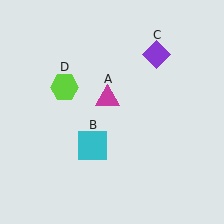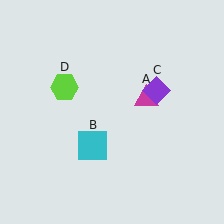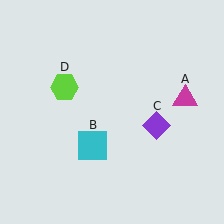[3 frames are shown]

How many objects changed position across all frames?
2 objects changed position: magenta triangle (object A), purple diamond (object C).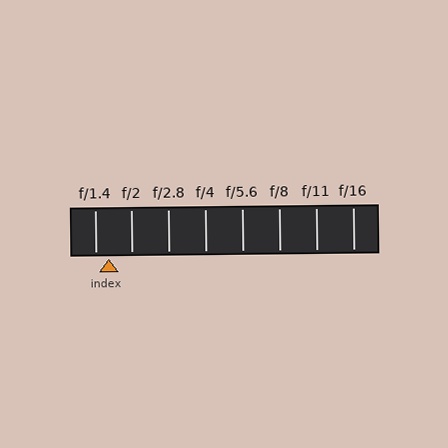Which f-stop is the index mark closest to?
The index mark is closest to f/1.4.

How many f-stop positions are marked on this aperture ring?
There are 8 f-stop positions marked.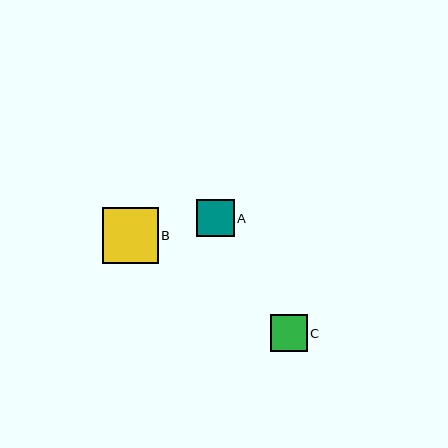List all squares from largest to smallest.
From largest to smallest: B, A, C.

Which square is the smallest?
Square C is the smallest with a size of approximately 37 pixels.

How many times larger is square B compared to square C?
Square B is approximately 1.5 times the size of square C.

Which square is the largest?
Square B is the largest with a size of approximately 56 pixels.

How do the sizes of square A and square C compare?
Square A and square C are approximately the same size.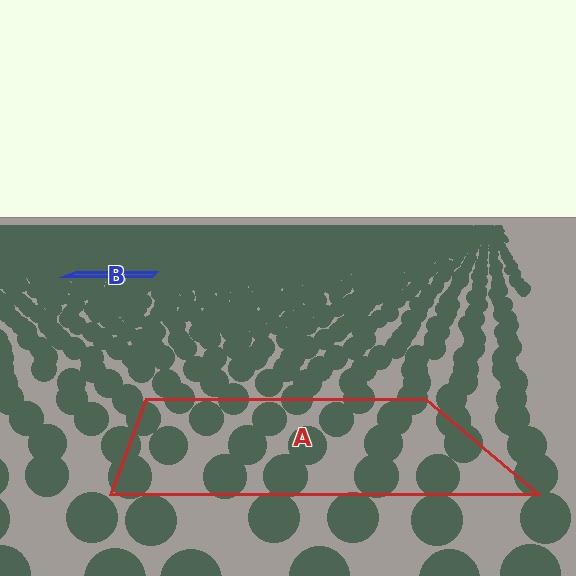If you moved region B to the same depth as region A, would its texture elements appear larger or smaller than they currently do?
They would appear larger. At a closer depth, the same texture elements are projected at a bigger on-screen size.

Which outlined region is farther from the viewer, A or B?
Region B is farther from the viewer — the texture elements inside it appear smaller and more densely packed.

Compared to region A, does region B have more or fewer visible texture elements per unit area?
Region B has more texture elements per unit area — they are packed more densely because it is farther away.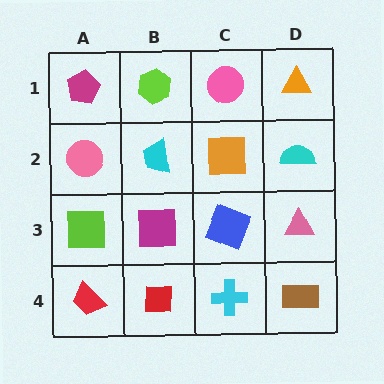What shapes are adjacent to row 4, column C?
A blue square (row 3, column C), a red square (row 4, column B), a brown rectangle (row 4, column D).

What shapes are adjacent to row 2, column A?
A magenta pentagon (row 1, column A), a lime square (row 3, column A), a cyan trapezoid (row 2, column B).